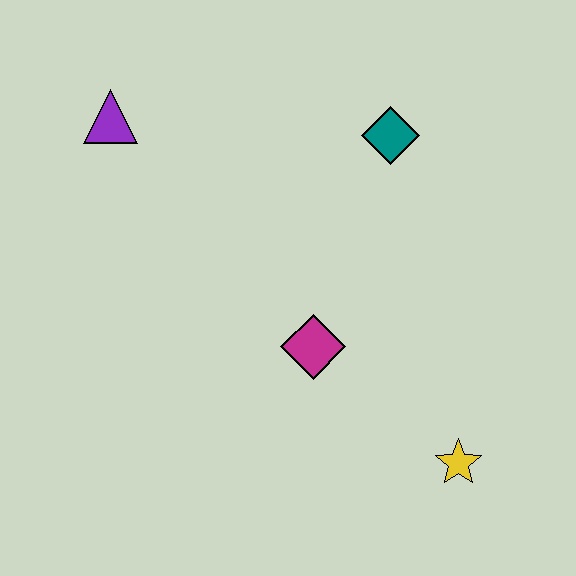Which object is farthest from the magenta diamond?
The purple triangle is farthest from the magenta diamond.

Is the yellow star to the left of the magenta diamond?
No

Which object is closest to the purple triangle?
The teal diamond is closest to the purple triangle.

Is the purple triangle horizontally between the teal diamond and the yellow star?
No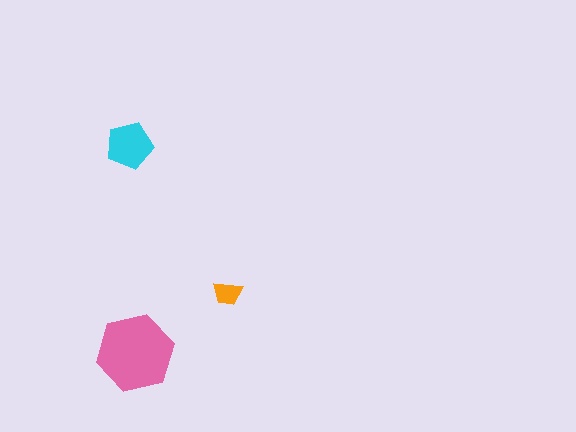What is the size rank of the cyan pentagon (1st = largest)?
2nd.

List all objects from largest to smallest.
The pink hexagon, the cyan pentagon, the orange trapezoid.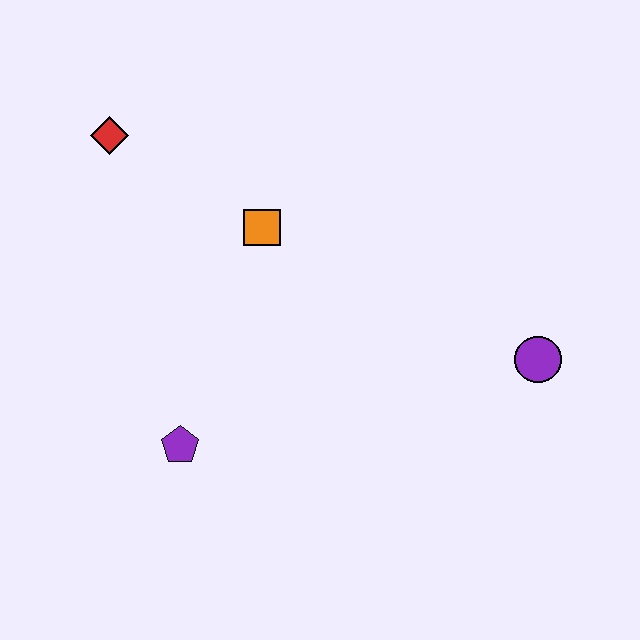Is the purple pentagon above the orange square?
No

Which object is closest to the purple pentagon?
The orange square is closest to the purple pentagon.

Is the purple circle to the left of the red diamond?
No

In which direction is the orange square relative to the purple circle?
The orange square is to the left of the purple circle.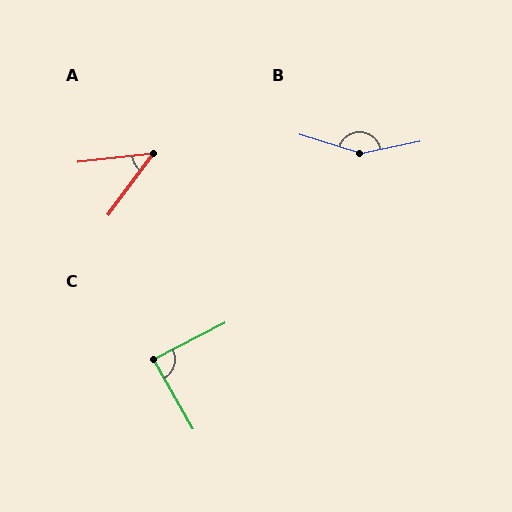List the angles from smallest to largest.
A (47°), C (88°), B (151°).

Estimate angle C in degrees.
Approximately 88 degrees.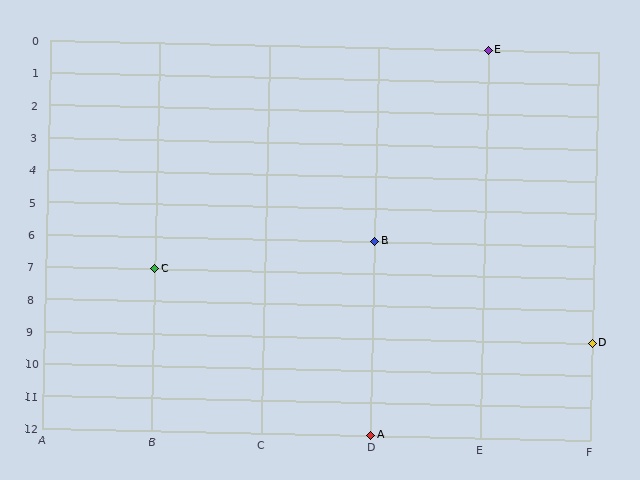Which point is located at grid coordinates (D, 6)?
Point B is at (D, 6).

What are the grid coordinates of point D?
Point D is at grid coordinates (F, 9).